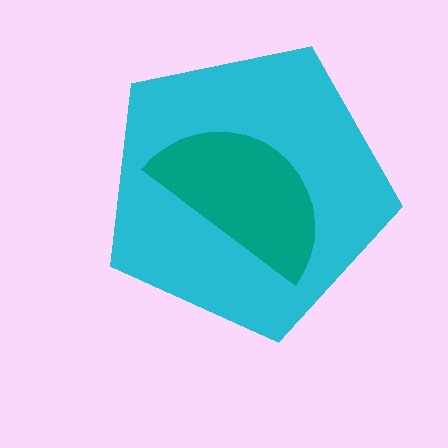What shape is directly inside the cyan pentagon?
The teal semicircle.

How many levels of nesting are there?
2.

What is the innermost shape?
The teal semicircle.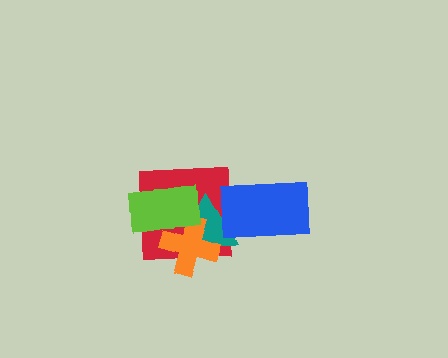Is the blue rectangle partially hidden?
No, no other shape covers it.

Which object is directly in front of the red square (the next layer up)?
The teal triangle is directly in front of the red square.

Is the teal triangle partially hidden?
Yes, it is partially covered by another shape.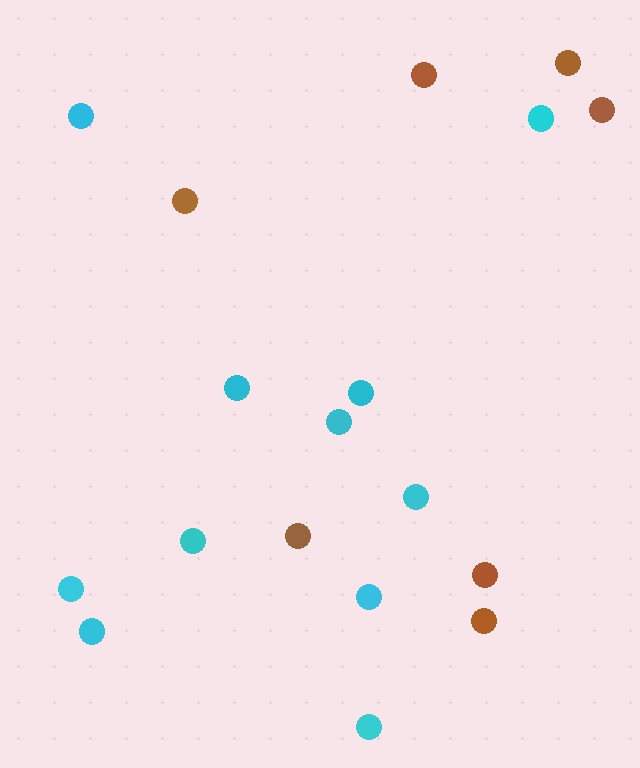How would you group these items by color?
There are 2 groups: one group of cyan circles (11) and one group of brown circles (7).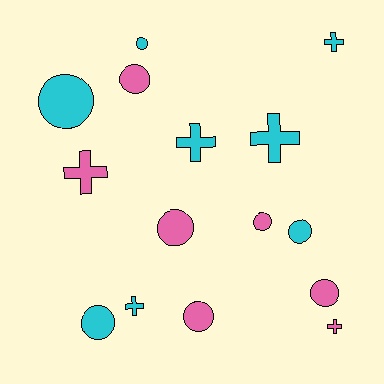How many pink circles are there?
There are 5 pink circles.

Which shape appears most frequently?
Circle, with 9 objects.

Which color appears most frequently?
Cyan, with 8 objects.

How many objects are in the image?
There are 15 objects.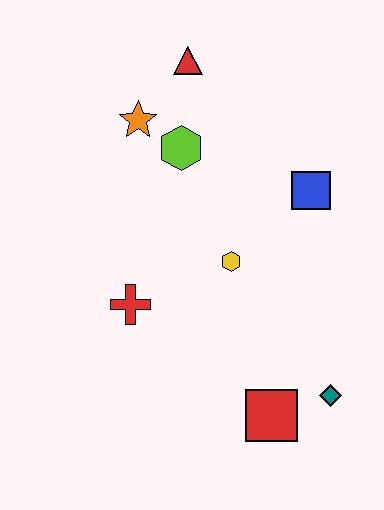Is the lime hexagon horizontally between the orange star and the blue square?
Yes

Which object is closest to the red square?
The teal diamond is closest to the red square.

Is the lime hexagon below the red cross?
No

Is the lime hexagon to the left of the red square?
Yes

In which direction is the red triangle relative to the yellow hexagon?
The red triangle is above the yellow hexagon.